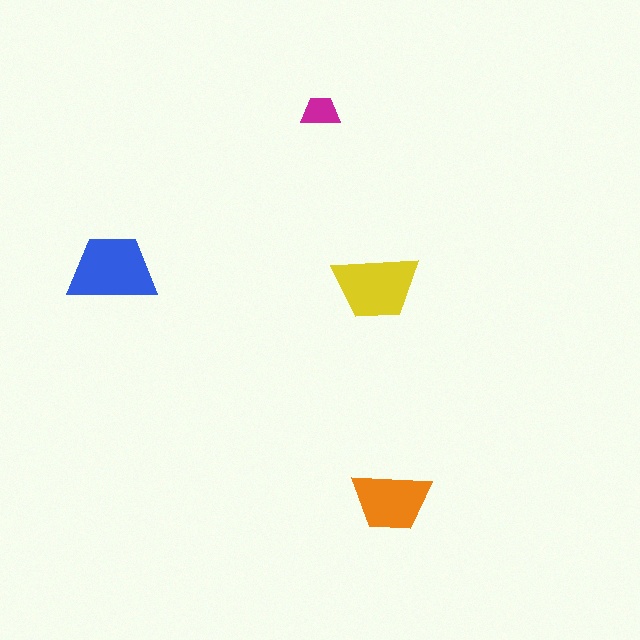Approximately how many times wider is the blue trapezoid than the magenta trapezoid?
About 2.5 times wider.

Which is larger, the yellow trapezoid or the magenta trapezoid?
The yellow one.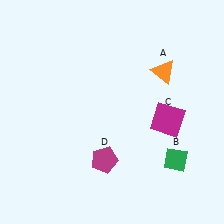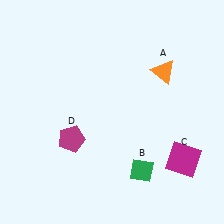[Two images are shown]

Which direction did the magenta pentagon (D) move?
The magenta pentagon (D) moved left.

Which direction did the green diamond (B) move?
The green diamond (B) moved left.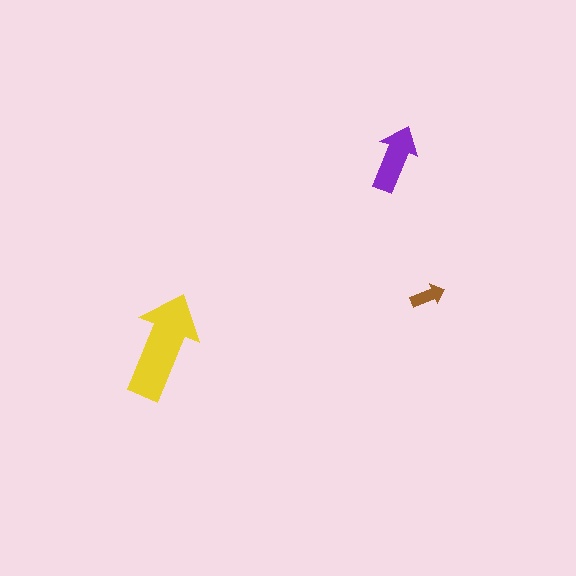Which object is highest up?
The purple arrow is topmost.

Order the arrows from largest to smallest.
the yellow one, the purple one, the brown one.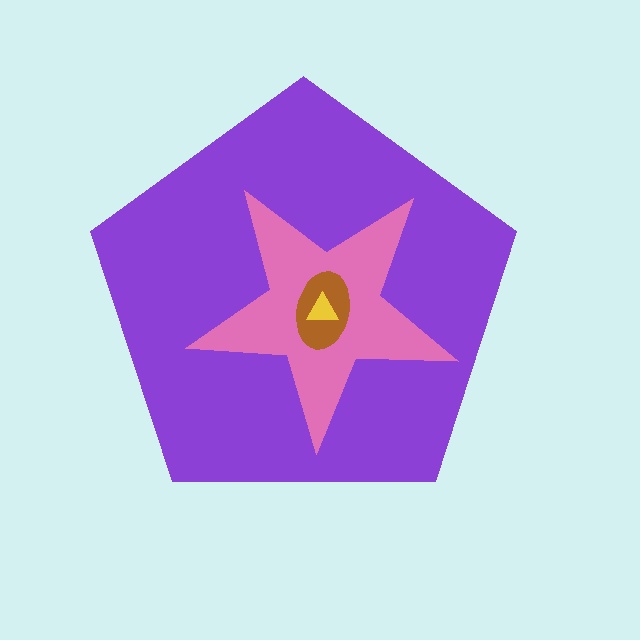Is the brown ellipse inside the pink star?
Yes.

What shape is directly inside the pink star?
The brown ellipse.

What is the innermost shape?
The yellow triangle.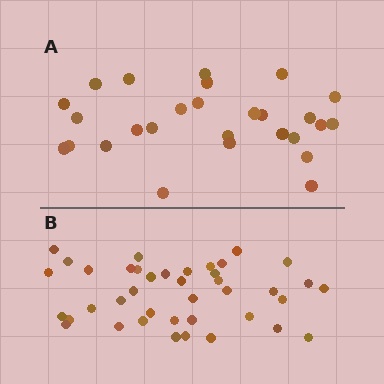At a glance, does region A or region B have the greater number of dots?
Region B (the bottom region) has more dots.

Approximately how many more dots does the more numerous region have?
Region B has approximately 15 more dots than region A.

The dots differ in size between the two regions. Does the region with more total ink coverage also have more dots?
No. Region A has more total ink coverage because its dots are larger, but region B actually contains more individual dots. Total area can be misleading — the number of items is what matters here.